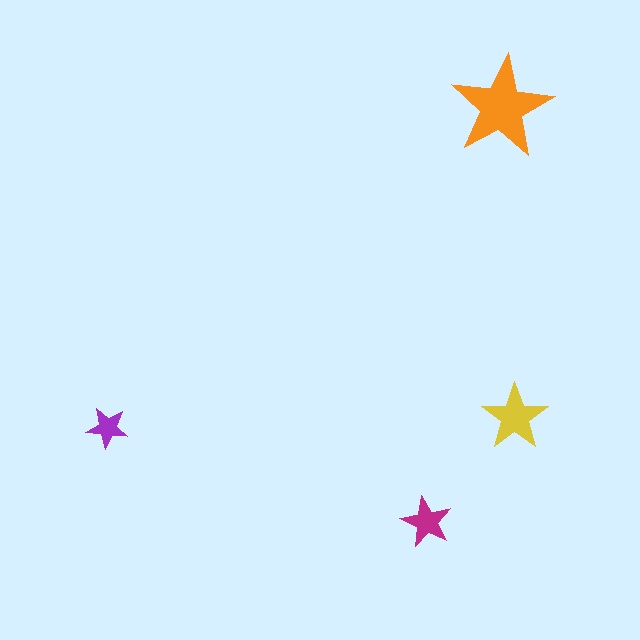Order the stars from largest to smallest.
the orange one, the yellow one, the magenta one, the purple one.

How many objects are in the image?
There are 4 objects in the image.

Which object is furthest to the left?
The purple star is leftmost.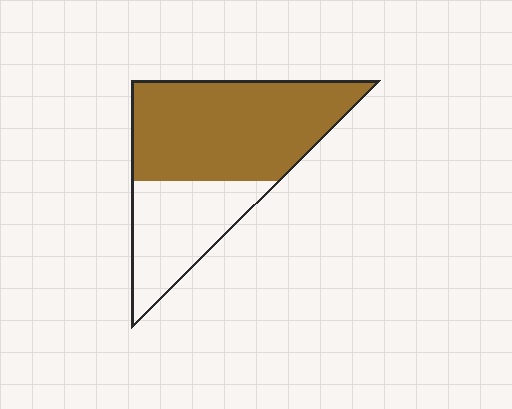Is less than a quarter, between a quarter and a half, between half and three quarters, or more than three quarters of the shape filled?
Between half and three quarters.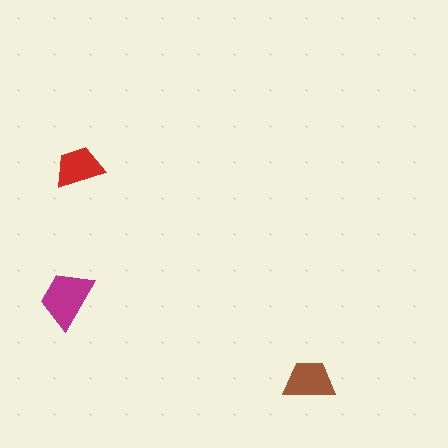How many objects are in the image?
There are 3 objects in the image.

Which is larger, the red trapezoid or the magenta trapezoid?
The magenta one.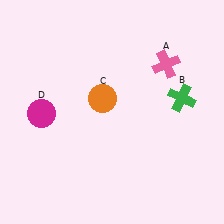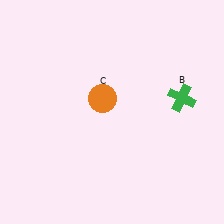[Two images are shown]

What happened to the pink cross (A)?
The pink cross (A) was removed in Image 2. It was in the top-right area of Image 1.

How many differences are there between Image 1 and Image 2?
There are 2 differences between the two images.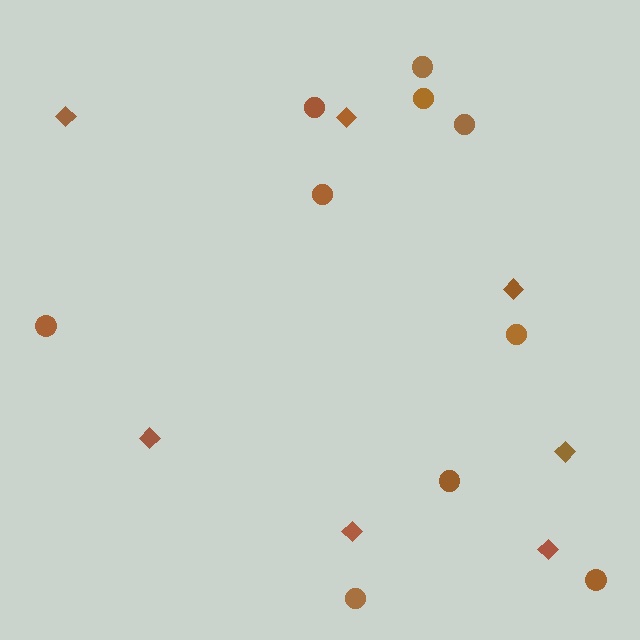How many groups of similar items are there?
There are 2 groups: one group of diamonds (7) and one group of circles (10).